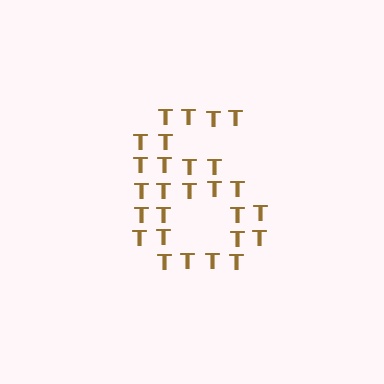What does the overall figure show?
The overall figure shows the digit 6.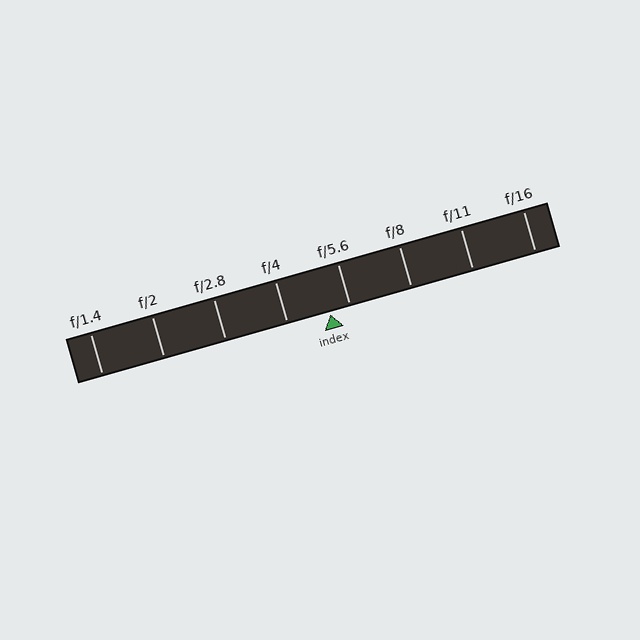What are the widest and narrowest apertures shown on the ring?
The widest aperture shown is f/1.4 and the narrowest is f/16.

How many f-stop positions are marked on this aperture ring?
There are 8 f-stop positions marked.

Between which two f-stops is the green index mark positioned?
The index mark is between f/4 and f/5.6.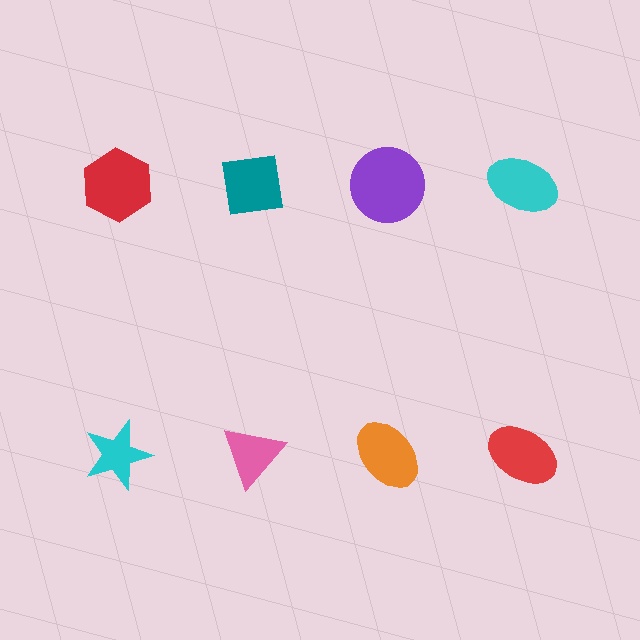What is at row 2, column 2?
A pink triangle.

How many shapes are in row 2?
4 shapes.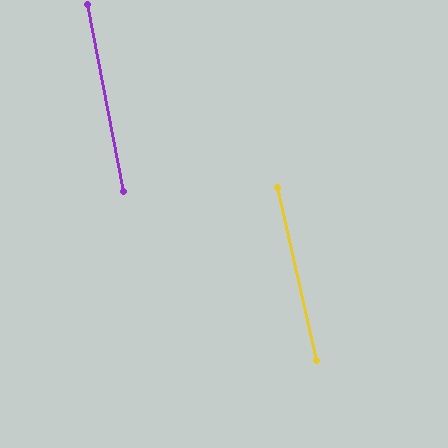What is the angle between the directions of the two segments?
Approximately 2 degrees.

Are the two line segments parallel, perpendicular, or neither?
Parallel — their directions differ by only 1.5°.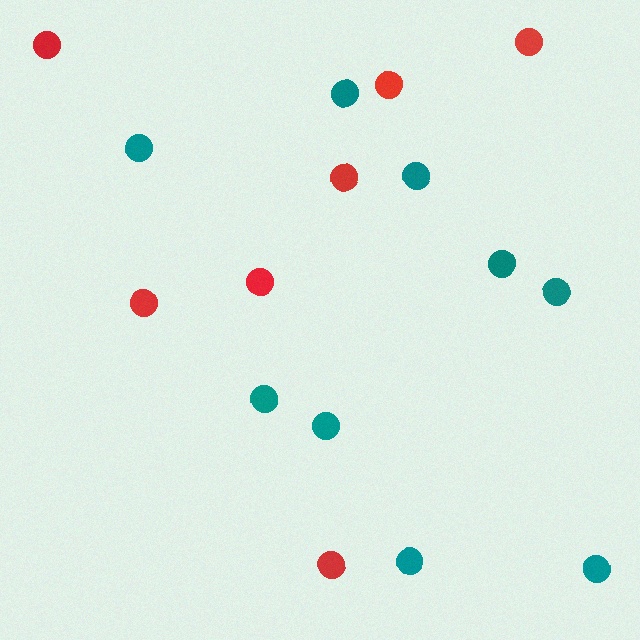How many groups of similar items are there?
There are 2 groups: one group of teal circles (9) and one group of red circles (7).